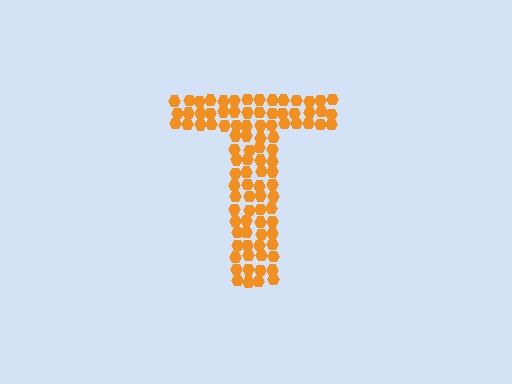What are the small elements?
The small elements are hexagons.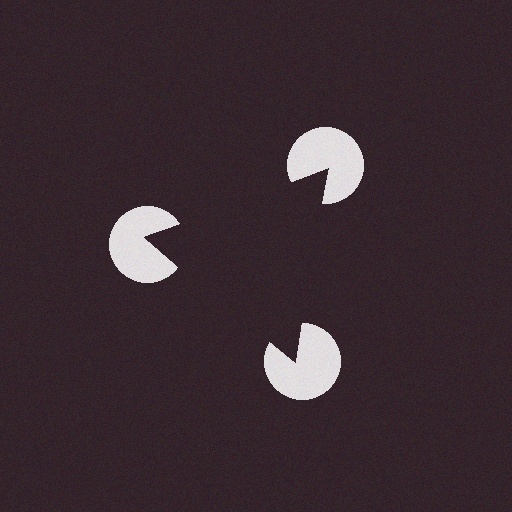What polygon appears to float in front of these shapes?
An illusory triangle — its edges are inferred from the aligned wedge cuts in the pac-man discs, not physically drawn.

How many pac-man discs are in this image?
There are 3 — one at each vertex of the illusory triangle.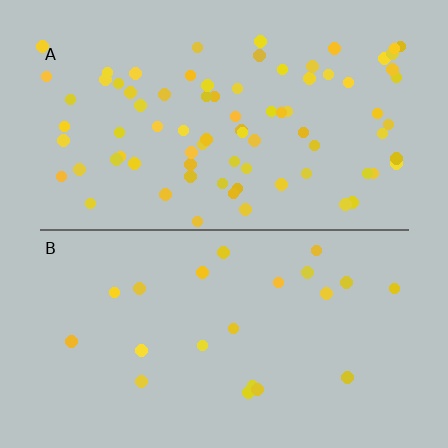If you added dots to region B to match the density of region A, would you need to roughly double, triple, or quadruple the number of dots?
Approximately quadruple.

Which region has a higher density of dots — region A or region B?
A (the top).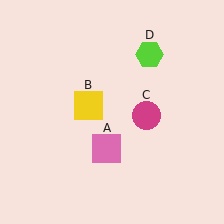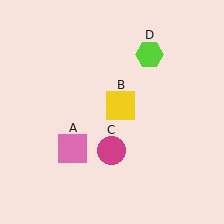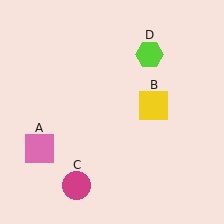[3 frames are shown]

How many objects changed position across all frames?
3 objects changed position: pink square (object A), yellow square (object B), magenta circle (object C).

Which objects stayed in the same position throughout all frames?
Lime hexagon (object D) remained stationary.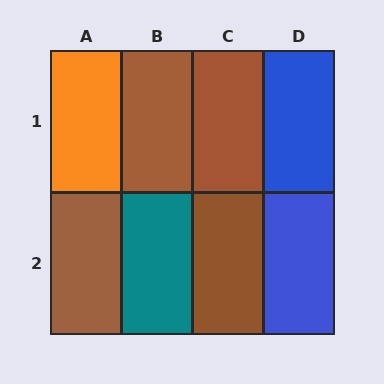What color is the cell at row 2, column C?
Brown.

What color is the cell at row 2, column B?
Teal.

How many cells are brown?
4 cells are brown.